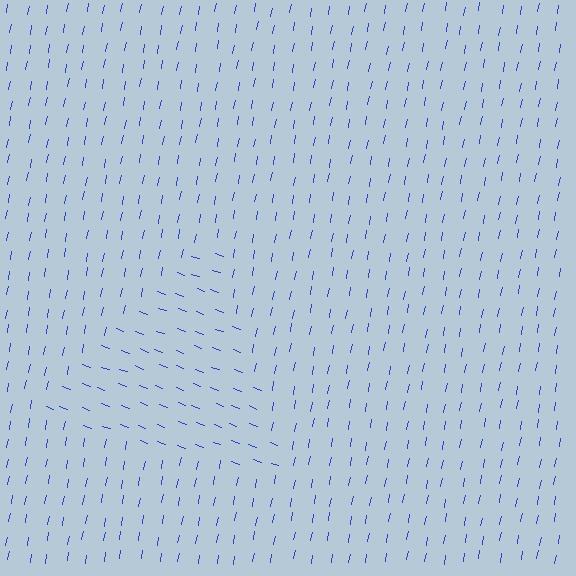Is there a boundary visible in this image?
Yes, there is a texture boundary formed by a change in line orientation.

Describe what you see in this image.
The image is filled with small blue line segments. A triangle region in the image has lines oriented differently from the surrounding lines, creating a visible texture boundary.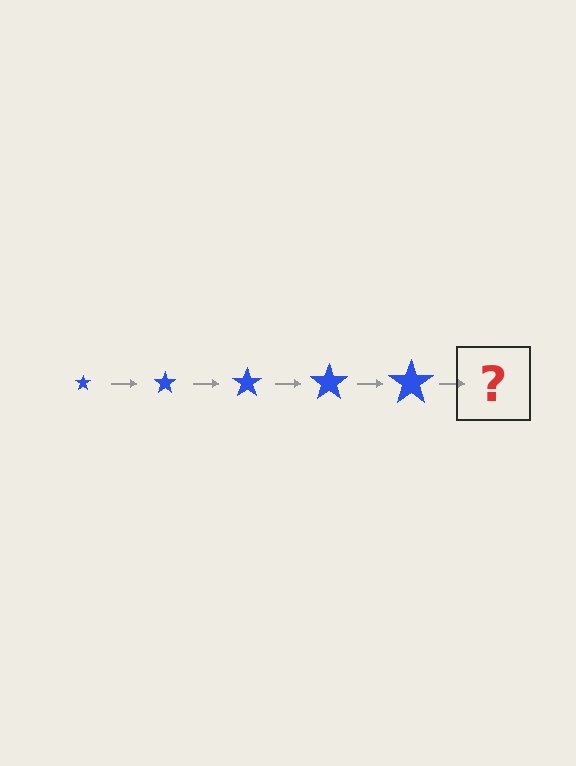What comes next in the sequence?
The next element should be a blue star, larger than the previous one.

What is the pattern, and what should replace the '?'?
The pattern is that the star gets progressively larger each step. The '?' should be a blue star, larger than the previous one.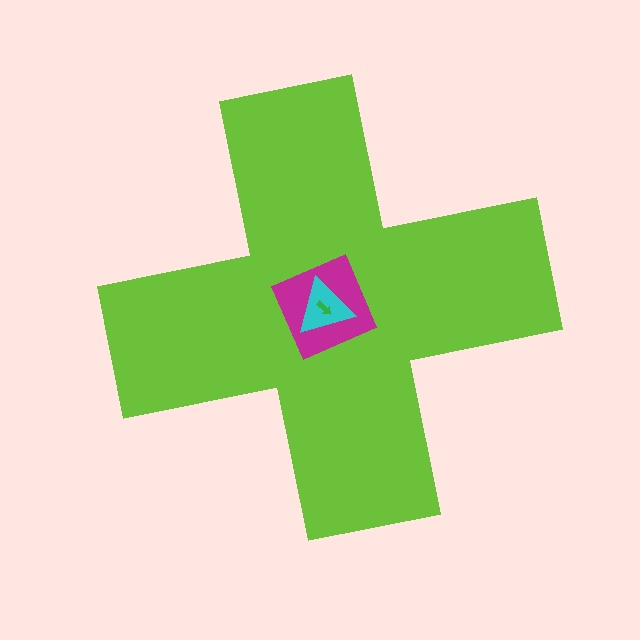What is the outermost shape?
The lime cross.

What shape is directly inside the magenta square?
The cyan triangle.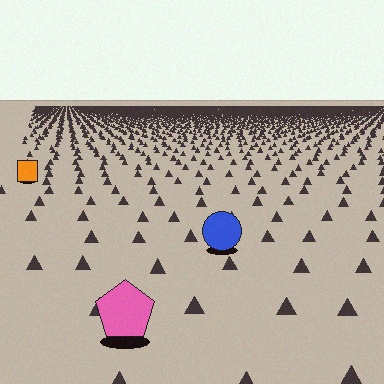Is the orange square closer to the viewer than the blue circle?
No. The blue circle is closer — you can tell from the texture gradient: the ground texture is coarser near it.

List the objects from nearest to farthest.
From nearest to farthest: the pink pentagon, the blue circle, the orange square.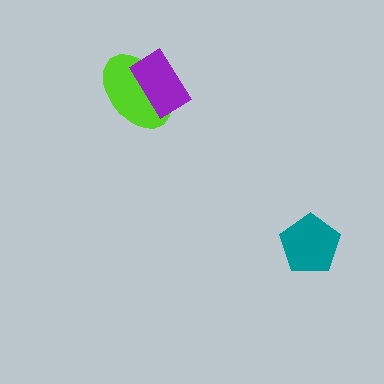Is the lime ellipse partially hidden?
Yes, it is partially covered by another shape.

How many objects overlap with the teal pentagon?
0 objects overlap with the teal pentagon.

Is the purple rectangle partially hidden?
No, no other shape covers it.